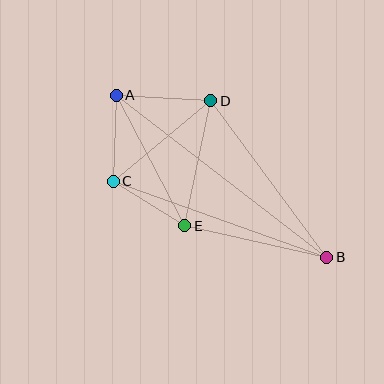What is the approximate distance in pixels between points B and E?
The distance between B and E is approximately 145 pixels.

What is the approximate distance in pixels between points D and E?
The distance between D and E is approximately 127 pixels.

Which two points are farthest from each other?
Points A and B are farthest from each other.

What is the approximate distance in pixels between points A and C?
The distance between A and C is approximately 86 pixels.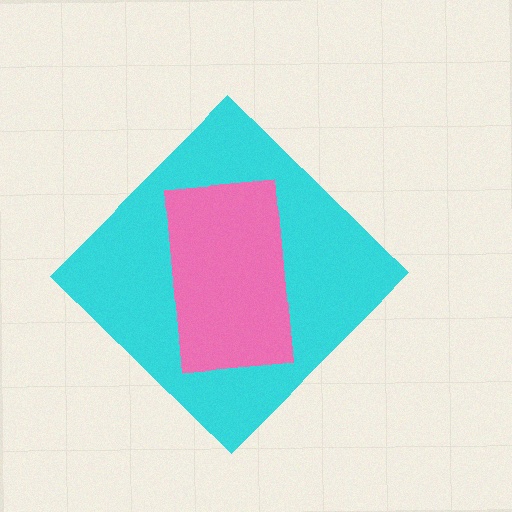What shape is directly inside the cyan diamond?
The pink rectangle.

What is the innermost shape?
The pink rectangle.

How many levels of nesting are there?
2.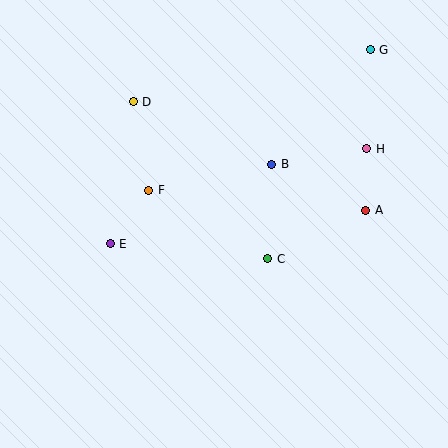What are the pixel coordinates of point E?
Point E is at (110, 244).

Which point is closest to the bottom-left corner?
Point E is closest to the bottom-left corner.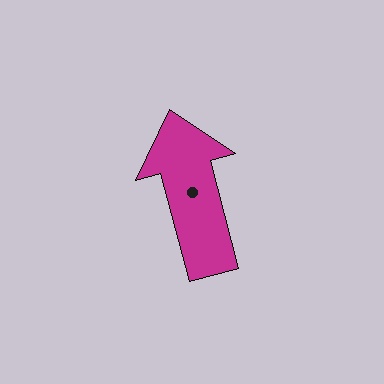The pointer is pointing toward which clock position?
Roughly 12 o'clock.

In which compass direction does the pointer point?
North.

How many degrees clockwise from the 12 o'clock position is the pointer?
Approximately 345 degrees.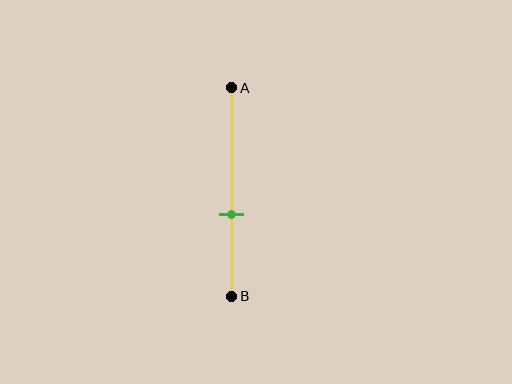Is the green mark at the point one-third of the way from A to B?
No, the mark is at about 60% from A, not at the 33% one-third point.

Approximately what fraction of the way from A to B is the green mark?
The green mark is approximately 60% of the way from A to B.